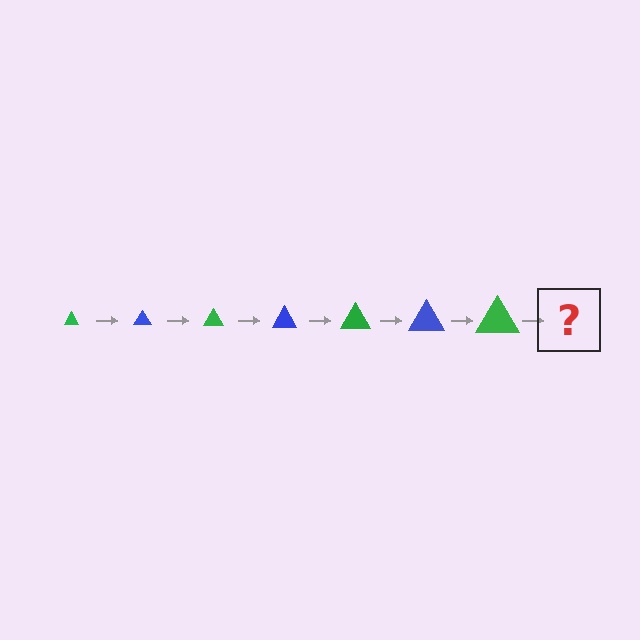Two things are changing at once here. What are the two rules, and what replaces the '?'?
The two rules are that the triangle grows larger each step and the color cycles through green and blue. The '?' should be a blue triangle, larger than the previous one.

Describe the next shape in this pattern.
It should be a blue triangle, larger than the previous one.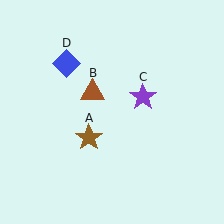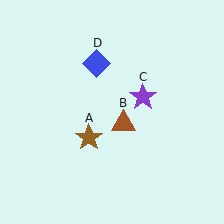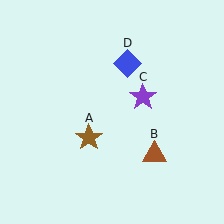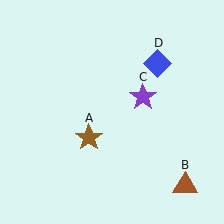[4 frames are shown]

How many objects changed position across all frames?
2 objects changed position: brown triangle (object B), blue diamond (object D).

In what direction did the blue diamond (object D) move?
The blue diamond (object D) moved right.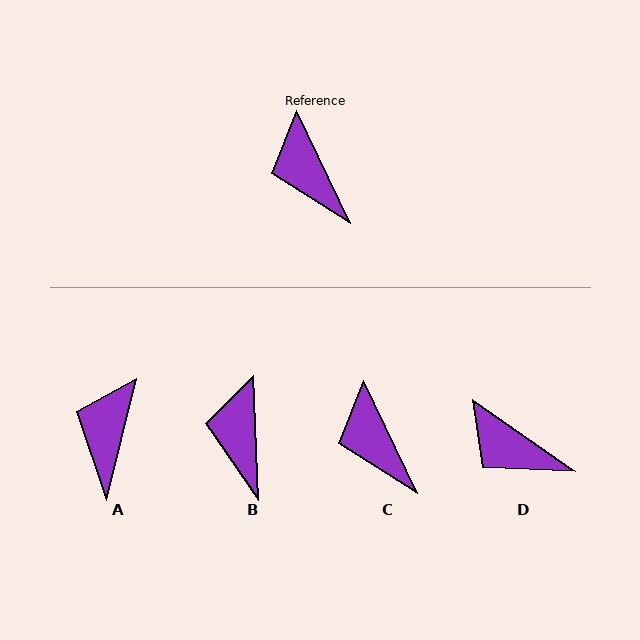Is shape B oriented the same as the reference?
No, it is off by about 23 degrees.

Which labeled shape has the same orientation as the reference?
C.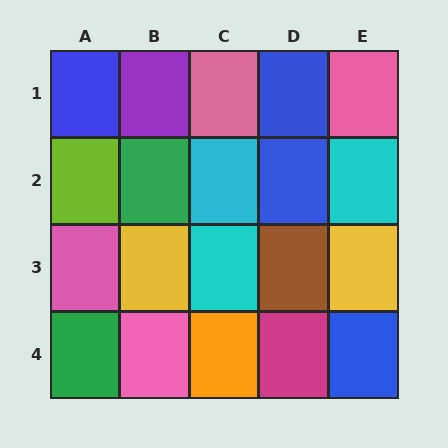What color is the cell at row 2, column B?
Green.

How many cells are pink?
4 cells are pink.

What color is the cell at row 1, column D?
Blue.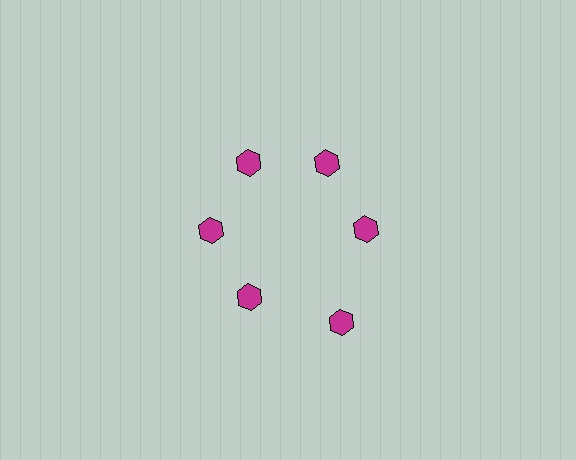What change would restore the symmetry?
The symmetry would be restored by moving it inward, back onto the ring so that all 6 hexagons sit at equal angles and equal distance from the center.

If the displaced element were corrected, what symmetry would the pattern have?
It would have 6-fold rotational symmetry — the pattern would map onto itself every 60 degrees.